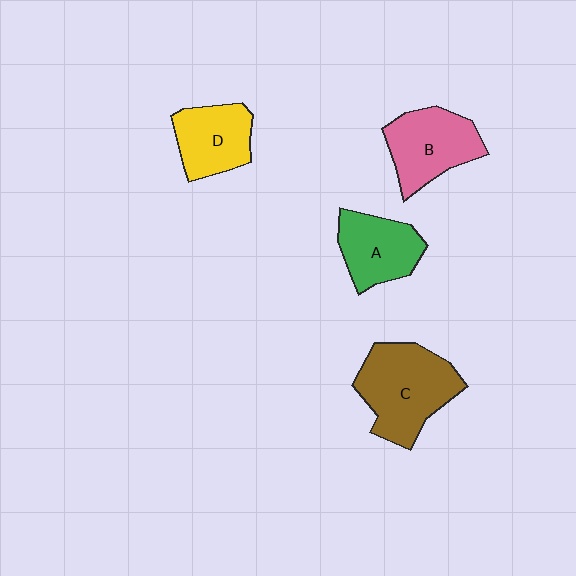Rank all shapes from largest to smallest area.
From largest to smallest: C (brown), B (pink), A (green), D (yellow).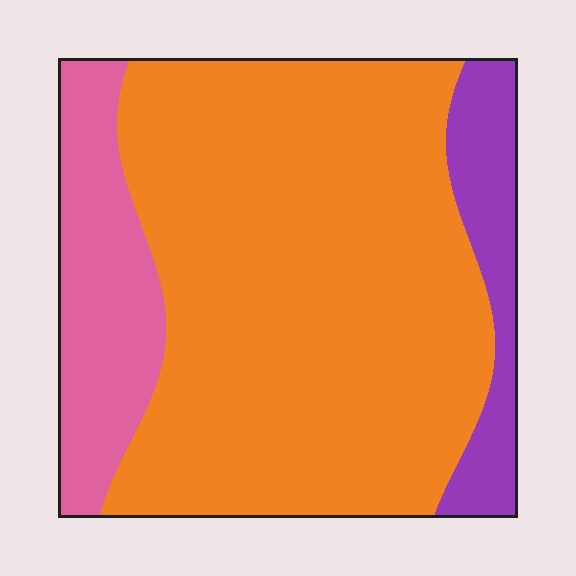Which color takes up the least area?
Purple, at roughly 10%.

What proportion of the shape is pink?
Pink covers about 15% of the shape.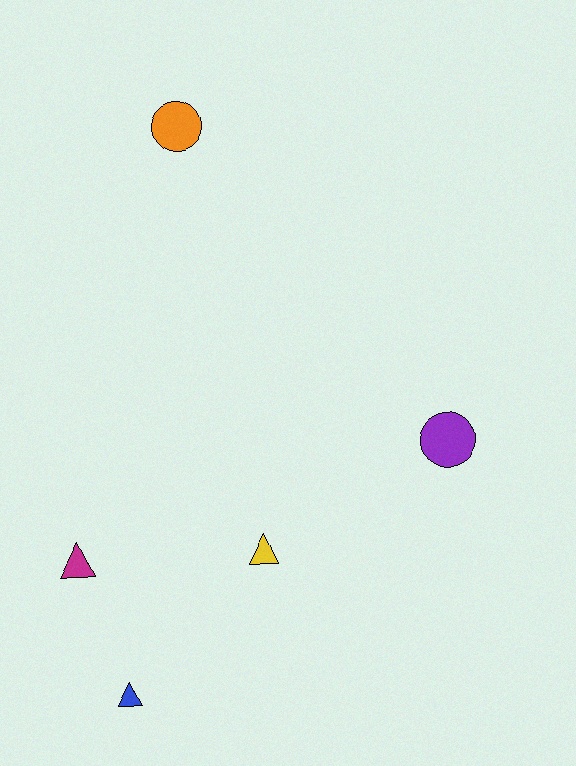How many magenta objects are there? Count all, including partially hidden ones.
There is 1 magenta object.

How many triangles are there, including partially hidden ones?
There are 3 triangles.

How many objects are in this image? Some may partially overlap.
There are 5 objects.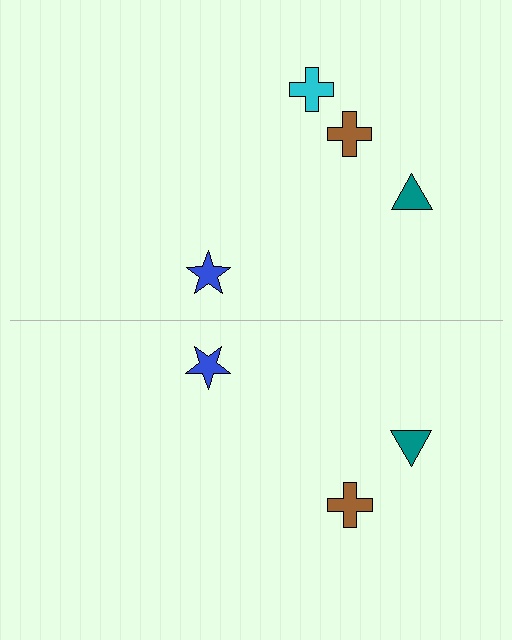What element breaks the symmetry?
A cyan cross is missing from the bottom side.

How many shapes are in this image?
There are 7 shapes in this image.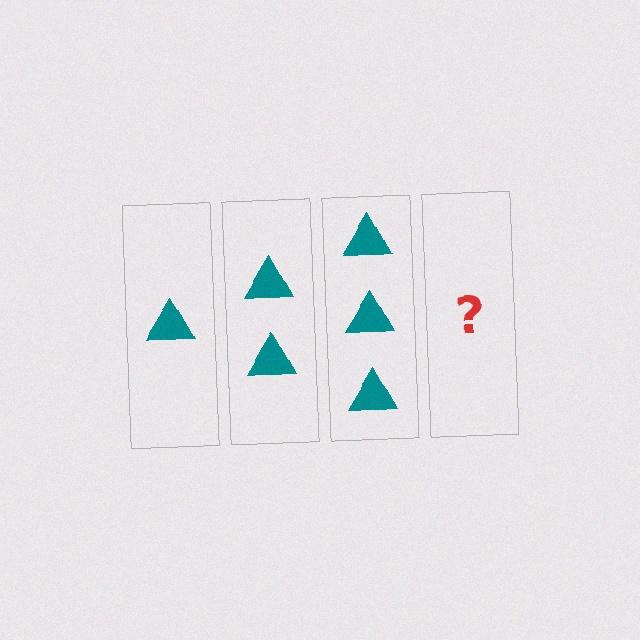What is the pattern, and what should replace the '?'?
The pattern is that each step adds one more triangle. The '?' should be 4 triangles.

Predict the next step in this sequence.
The next step is 4 triangles.